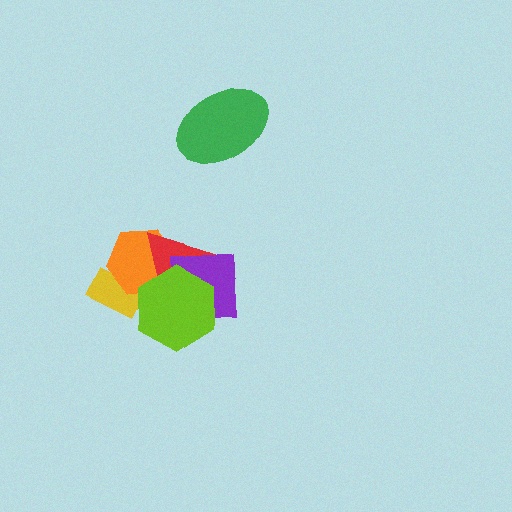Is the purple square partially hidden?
Yes, it is partially covered by another shape.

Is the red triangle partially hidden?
Yes, it is partially covered by another shape.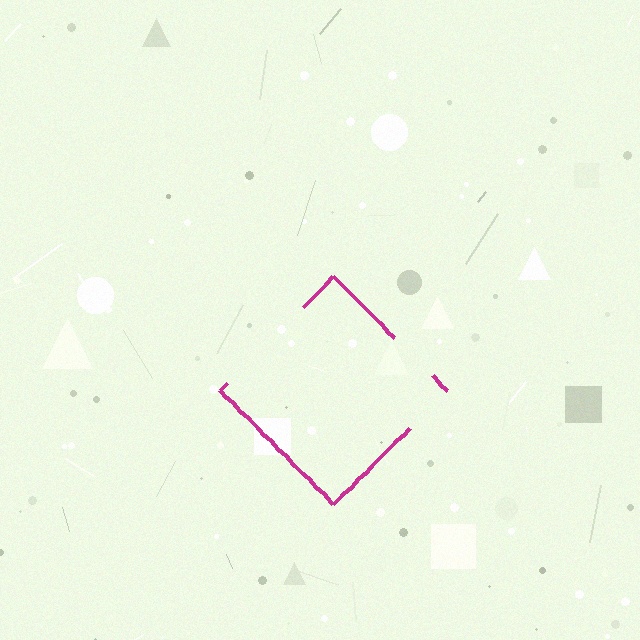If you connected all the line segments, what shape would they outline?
They would outline a diamond.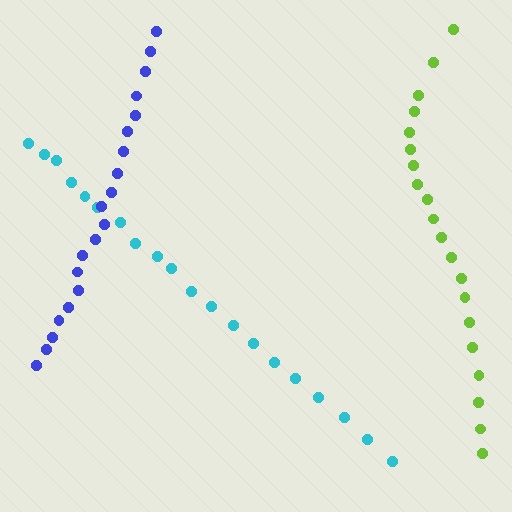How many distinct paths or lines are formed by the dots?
There are 3 distinct paths.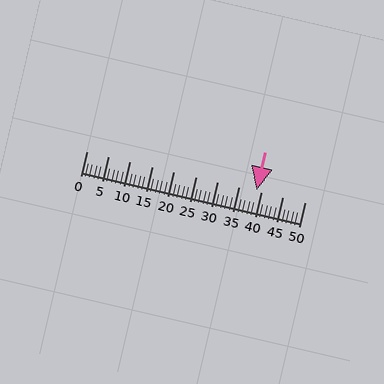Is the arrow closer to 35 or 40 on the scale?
The arrow is closer to 40.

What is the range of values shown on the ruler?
The ruler shows values from 0 to 50.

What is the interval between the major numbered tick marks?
The major tick marks are spaced 5 units apart.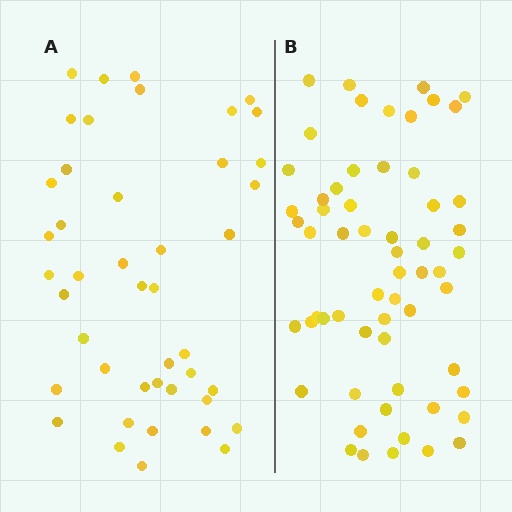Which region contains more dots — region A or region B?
Region B (the right region) has more dots.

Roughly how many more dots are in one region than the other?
Region B has approximately 15 more dots than region A.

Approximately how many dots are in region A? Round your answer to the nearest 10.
About 40 dots. (The exact count is 44, which rounds to 40.)